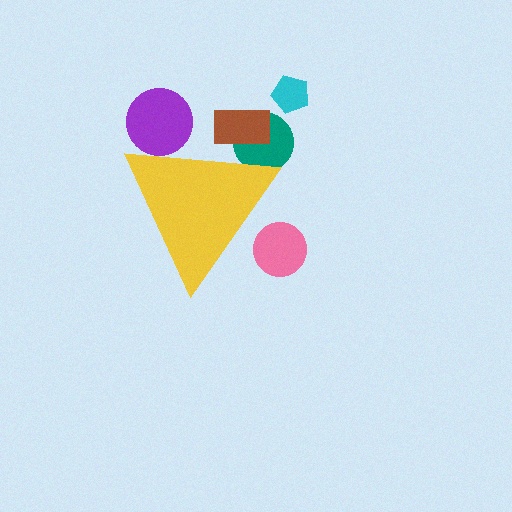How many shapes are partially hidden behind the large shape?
4 shapes are partially hidden.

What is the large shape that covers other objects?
A yellow triangle.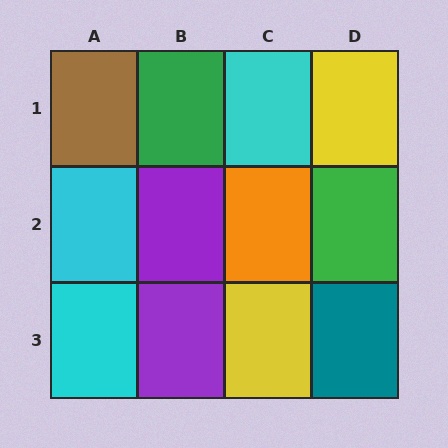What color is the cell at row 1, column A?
Brown.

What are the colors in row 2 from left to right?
Cyan, purple, orange, green.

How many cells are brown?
1 cell is brown.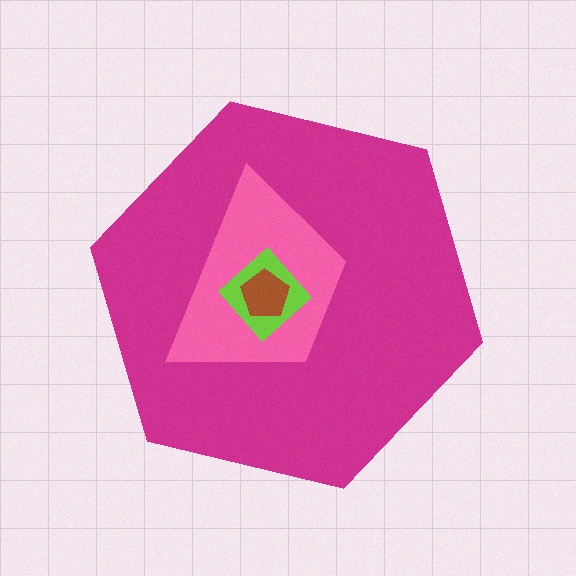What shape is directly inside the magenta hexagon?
The pink trapezoid.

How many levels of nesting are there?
4.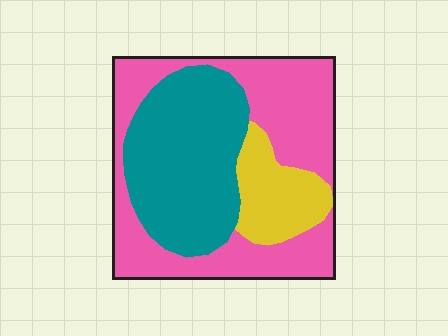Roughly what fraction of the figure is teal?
Teal takes up about three eighths (3/8) of the figure.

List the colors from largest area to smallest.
From largest to smallest: pink, teal, yellow.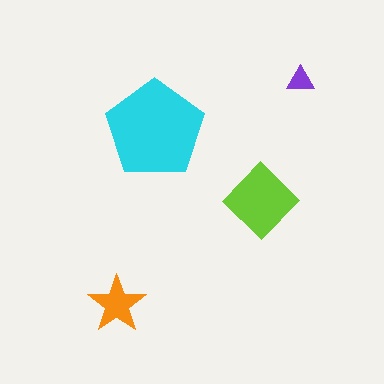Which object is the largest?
The cyan pentagon.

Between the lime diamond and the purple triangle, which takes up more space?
The lime diamond.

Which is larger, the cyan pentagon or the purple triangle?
The cyan pentagon.